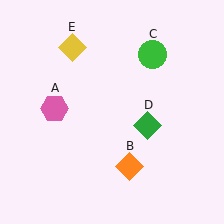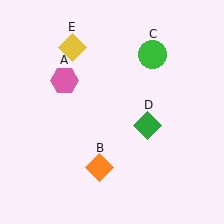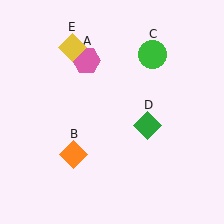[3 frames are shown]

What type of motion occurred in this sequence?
The pink hexagon (object A), orange diamond (object B) rotated clockwise around the center of the scene.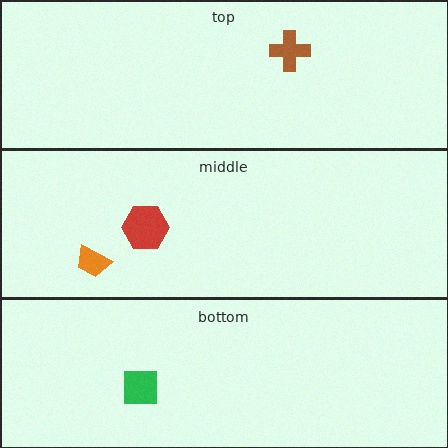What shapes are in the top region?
The brown cross.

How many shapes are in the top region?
1.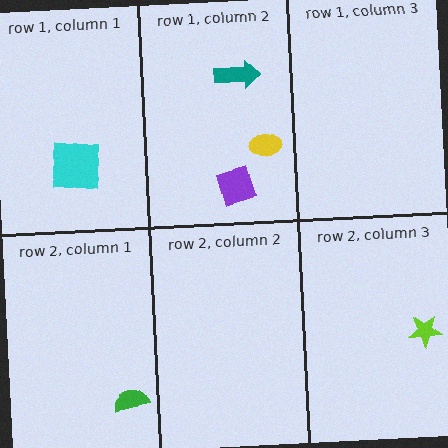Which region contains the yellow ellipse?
The row 1, column 2 region.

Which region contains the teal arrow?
The row 1, column 2 region.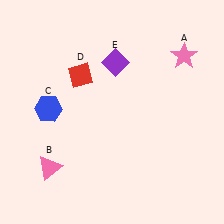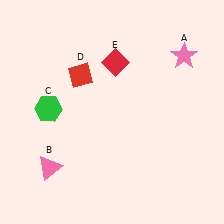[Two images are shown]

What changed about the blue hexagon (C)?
In Image 1, C is blue. In Image 2, it changed to green.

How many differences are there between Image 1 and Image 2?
There are 2 differences between the two images.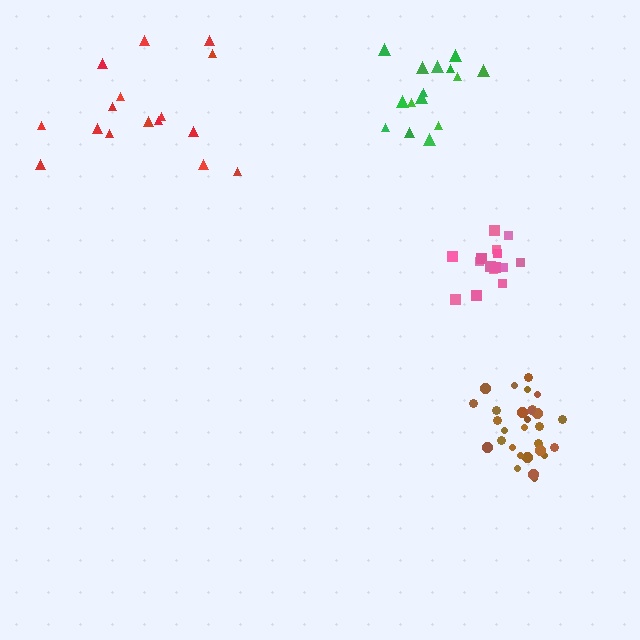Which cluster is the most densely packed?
Brown.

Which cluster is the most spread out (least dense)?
Red.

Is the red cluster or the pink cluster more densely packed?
Pink.